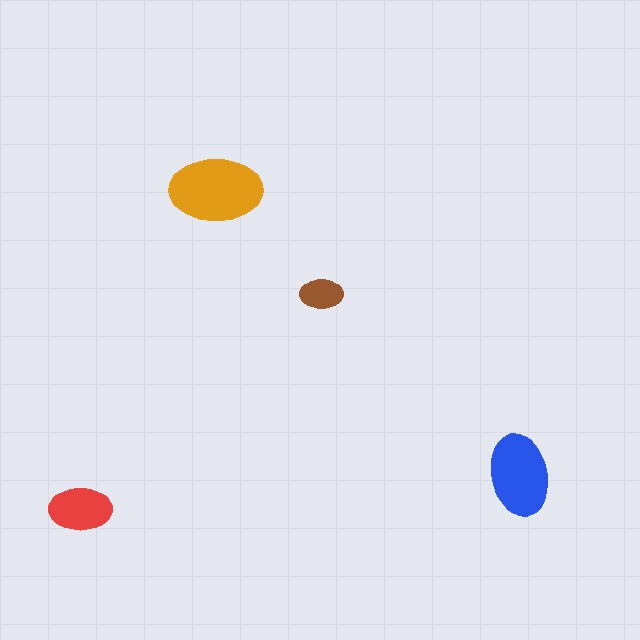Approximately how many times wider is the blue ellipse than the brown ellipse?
About 2 times wider.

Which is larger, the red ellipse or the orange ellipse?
The orange one.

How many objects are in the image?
There are 4 objects in the image.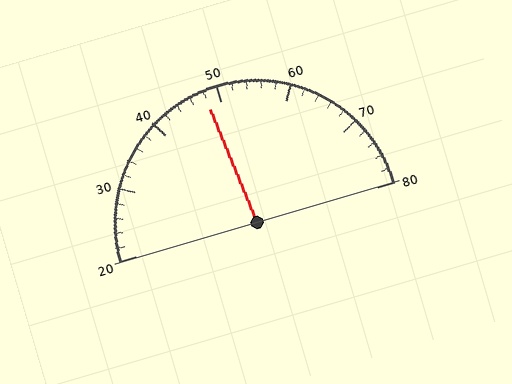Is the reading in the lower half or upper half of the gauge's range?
The reading is in the lower half of the range (20 to 80).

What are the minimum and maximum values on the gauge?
The gauge ranges from 20 to 80.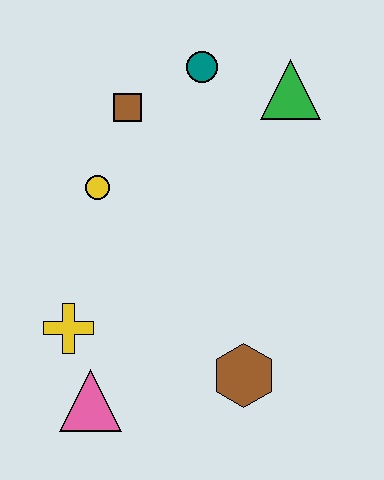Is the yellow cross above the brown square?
No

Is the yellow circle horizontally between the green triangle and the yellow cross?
Yes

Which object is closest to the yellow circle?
The brown square is closest to the yellow circle.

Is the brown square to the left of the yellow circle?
No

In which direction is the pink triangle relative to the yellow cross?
The pink triangle is below the yellow cross.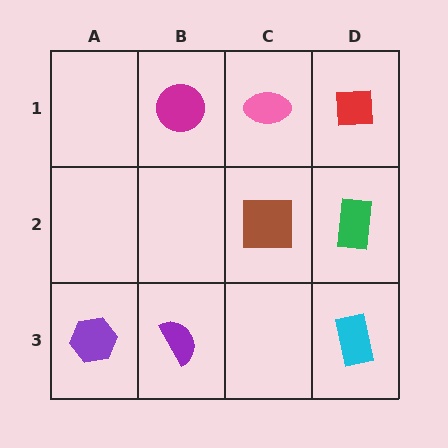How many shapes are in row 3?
3 shapes.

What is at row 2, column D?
A green rectangle.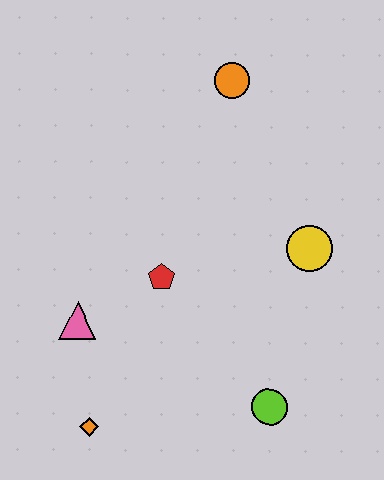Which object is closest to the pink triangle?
The red pentagon is closest to the pink triangle.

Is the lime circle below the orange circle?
Yes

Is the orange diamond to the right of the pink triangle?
Yes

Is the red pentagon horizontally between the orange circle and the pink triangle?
Yes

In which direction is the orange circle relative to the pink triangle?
The orange circle is above the pink triangle.